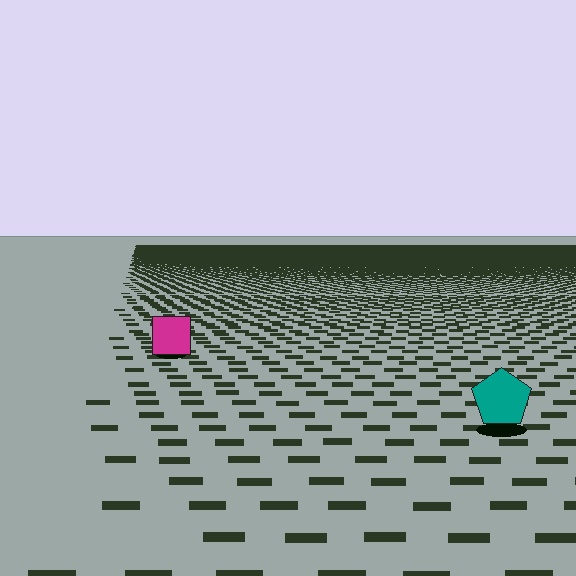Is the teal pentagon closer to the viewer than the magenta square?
Yes. The teal pentagon is closer — you can tell from the texture gradient: the ground texture is coarser near it.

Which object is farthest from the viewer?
The magenta square is farthest from the viewer. It appears smaller and the ground texture around it is denser.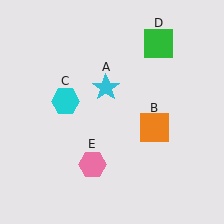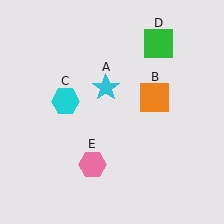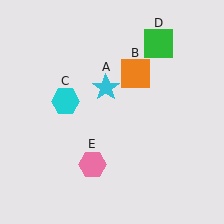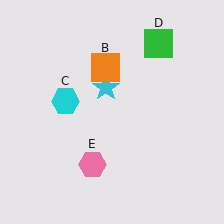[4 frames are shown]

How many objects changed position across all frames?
1 object changed position: orange square (object B).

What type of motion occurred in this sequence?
The orange square (object B) rotated counterclockwise around the center of the scene.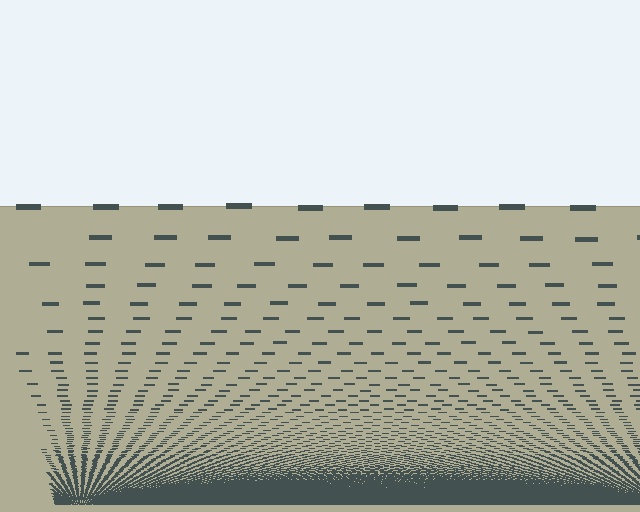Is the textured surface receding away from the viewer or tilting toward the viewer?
The surface appears to tilt toward the viewer. Texture elements get larger and sparser toward the top.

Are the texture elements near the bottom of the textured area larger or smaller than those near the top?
Smaller. The gradient is inverted — elements near the bottom are smaller and denser.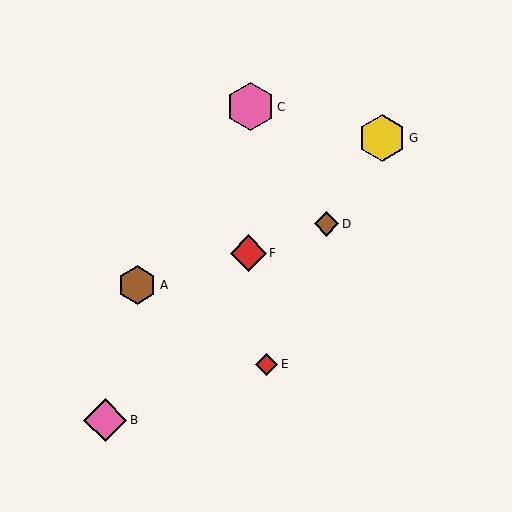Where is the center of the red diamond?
The center of the red diamond is at (248, 253).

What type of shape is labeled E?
Shape E is a red diamond.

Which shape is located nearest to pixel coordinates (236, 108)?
The pink hexagon (labeled C) at (250, 107) is nearest to that location.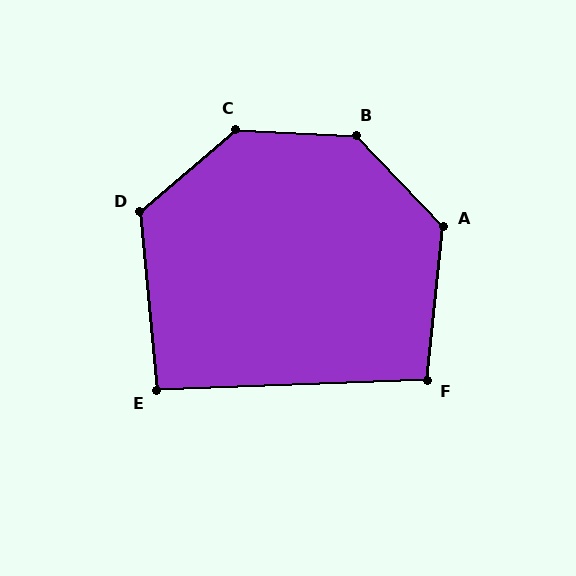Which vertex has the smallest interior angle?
E, at approximately 93 degrees.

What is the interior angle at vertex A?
Approximately 130 degrees (obtuse).